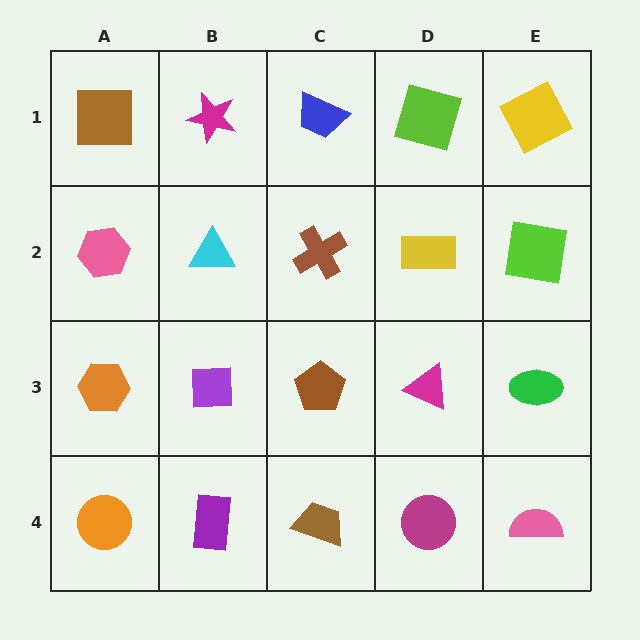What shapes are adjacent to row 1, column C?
A brown cross (row 2, column C), a magenta star (row 1, column B), a lime square (row 1, column D).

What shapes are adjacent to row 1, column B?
A cyan triangle (row 2, column B), a brown square (row 1, column A), a blue trapezoid (row 1, column C).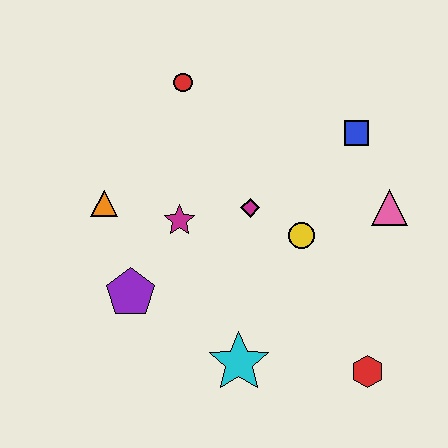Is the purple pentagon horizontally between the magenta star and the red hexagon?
No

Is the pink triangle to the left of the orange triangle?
No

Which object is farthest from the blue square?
The purple pentagon is farthest from the blue square.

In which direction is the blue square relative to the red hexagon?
The blue square is above the red hexagon.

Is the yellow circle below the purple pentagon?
No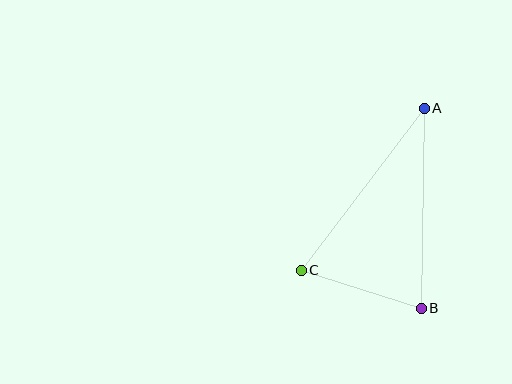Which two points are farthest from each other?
Points A and C are farthest from each other.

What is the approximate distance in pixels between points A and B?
The distance between A and B is approximately 200 pixels.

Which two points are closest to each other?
Points B and C are closest to each other.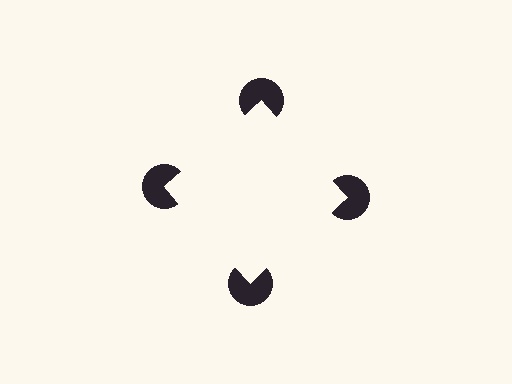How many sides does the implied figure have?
4 sides.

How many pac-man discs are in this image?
There are 4 — one at each vertex of the illusory square.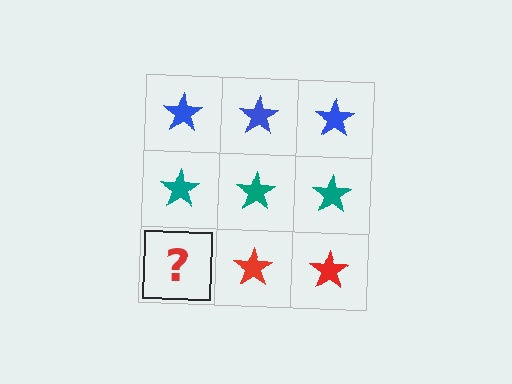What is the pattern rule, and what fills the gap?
The rule is that each row has a consistent color. The gap should be filled with a red star.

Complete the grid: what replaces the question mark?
The question mark should be replaced with a red star.